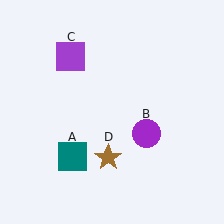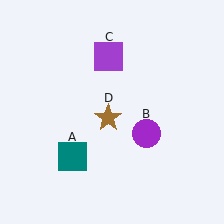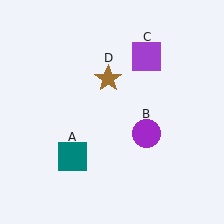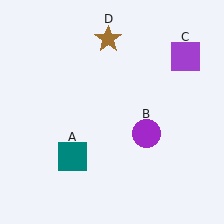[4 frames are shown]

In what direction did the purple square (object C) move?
The purple square (object C) moved right.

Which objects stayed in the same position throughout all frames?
Teal square (object A) and purple circle (object B) remained stationary.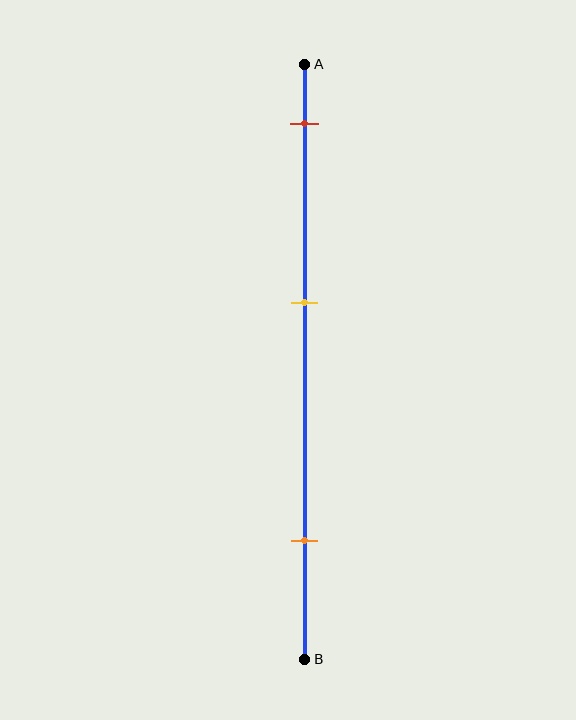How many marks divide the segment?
There are 3 marks dividing the segment.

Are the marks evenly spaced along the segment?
Yes, the marks are approximately evenly spaced.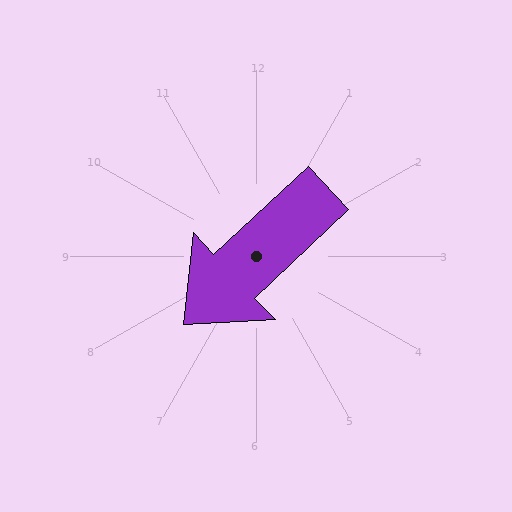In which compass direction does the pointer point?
Southwest.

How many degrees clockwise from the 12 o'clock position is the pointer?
Approximately 227 degrees.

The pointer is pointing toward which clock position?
Roughly 8 o'clock.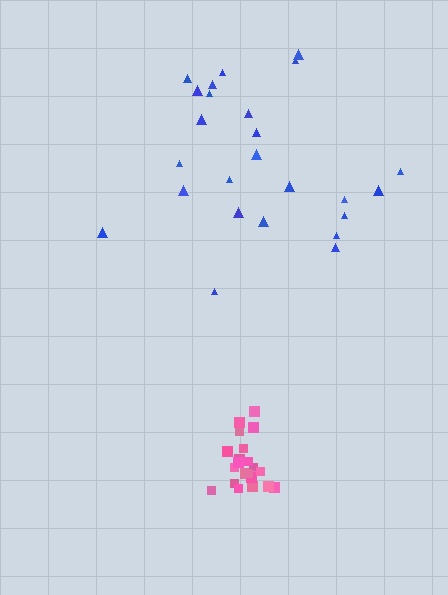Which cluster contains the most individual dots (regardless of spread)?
Blue (25).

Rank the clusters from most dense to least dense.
pink, blue.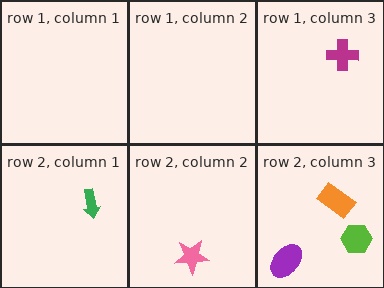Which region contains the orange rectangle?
The row 2, column 3 region.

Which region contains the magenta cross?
The row 1, column 3 region.